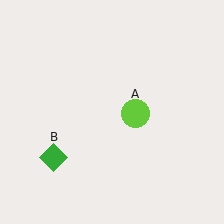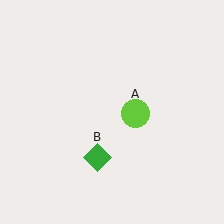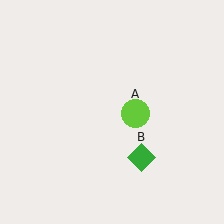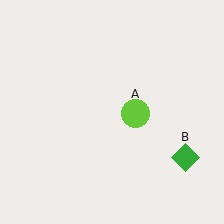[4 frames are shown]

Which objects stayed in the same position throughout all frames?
Lime circle (object A) remained stationary.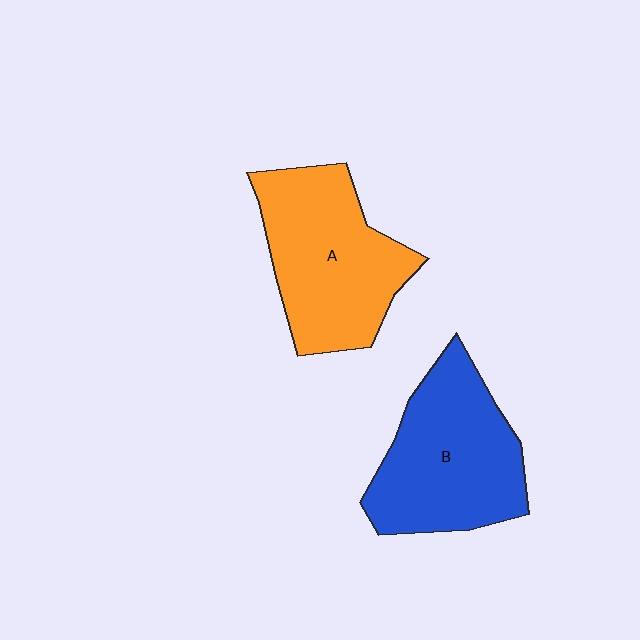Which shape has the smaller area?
Shape A (orange).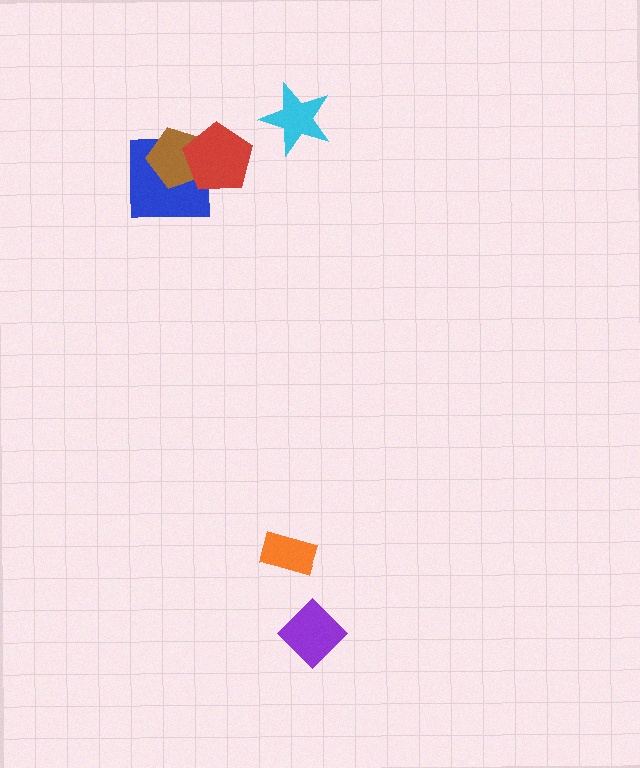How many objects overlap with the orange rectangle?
0 objects overlap with the orange rectangle.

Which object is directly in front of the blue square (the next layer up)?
The brown pentagon is directly in front of the blue square.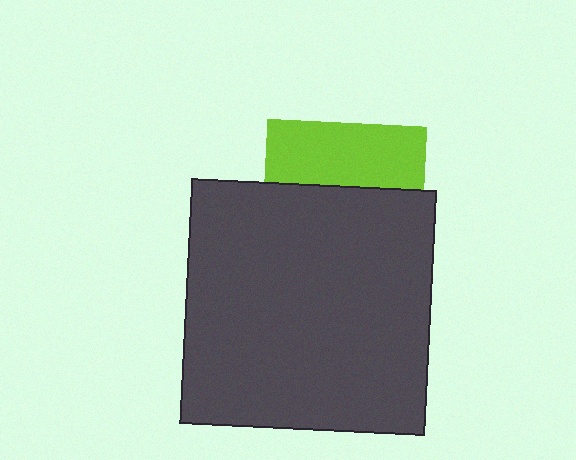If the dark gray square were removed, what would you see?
You would see the complete lime square.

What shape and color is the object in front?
The object in front is a dark gray square.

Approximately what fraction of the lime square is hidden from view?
Roughly 60% of the lime square is hidden behind the dark gray square.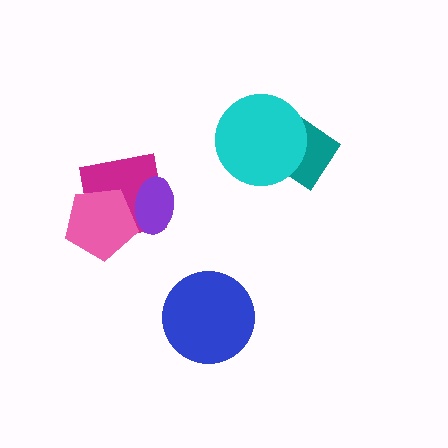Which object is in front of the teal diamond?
The cyan circle is in front of the teal diamond.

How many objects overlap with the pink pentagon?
2 objects overlap with the pink pentagon.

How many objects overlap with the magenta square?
2 objects overlap with the magenta square.